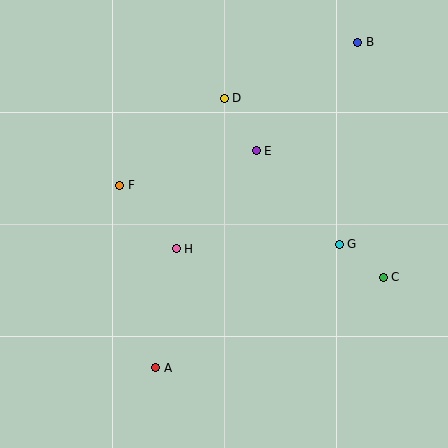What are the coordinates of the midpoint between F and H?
The midpoint between F and H is at (148, 217).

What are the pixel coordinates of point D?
Point D is at (224, 98).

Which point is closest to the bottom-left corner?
Point A is closest to the bottom-left corner.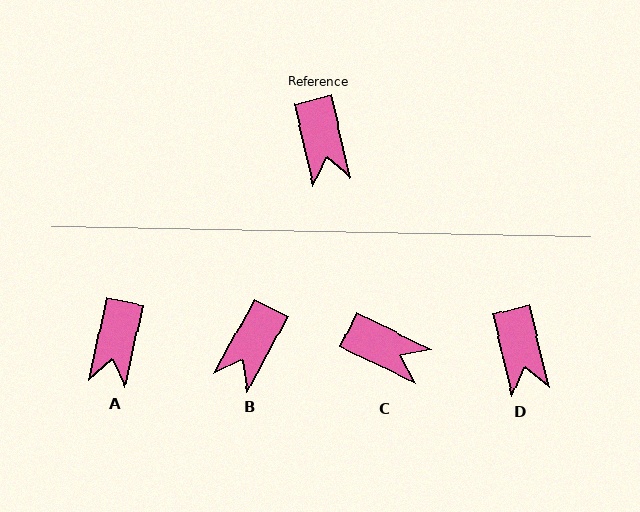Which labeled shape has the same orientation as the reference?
D.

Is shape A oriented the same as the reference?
No, it is off by about 25 degrees.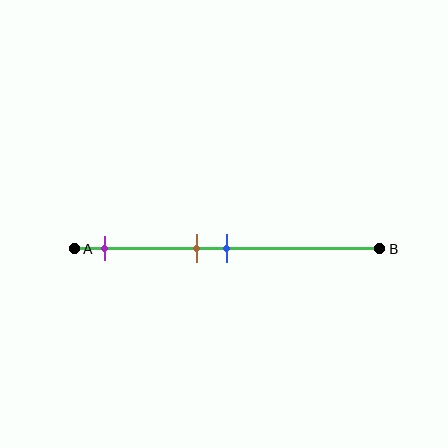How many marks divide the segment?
There are 3 marks dividing the segment.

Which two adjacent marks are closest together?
The brown and blue marks are the closest adjacent pair.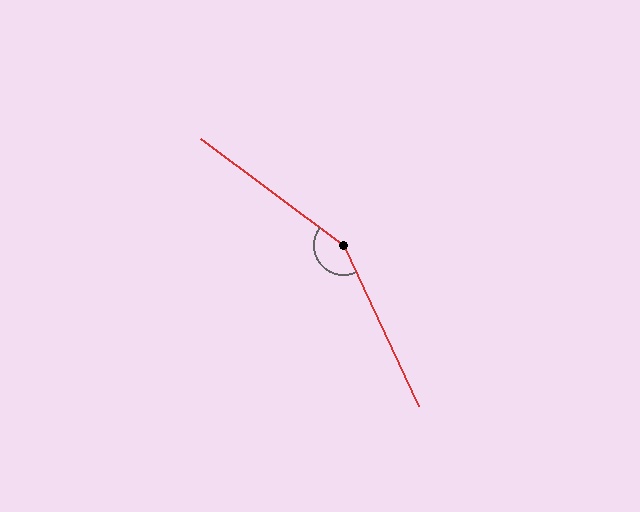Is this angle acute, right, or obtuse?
It is obtuse.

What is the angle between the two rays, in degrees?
Approximately 152 degrees.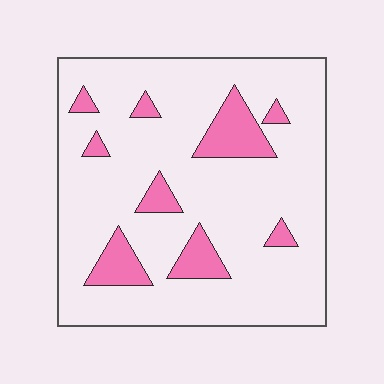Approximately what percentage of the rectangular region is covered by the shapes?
Approximately 15%.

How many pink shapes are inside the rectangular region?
9.